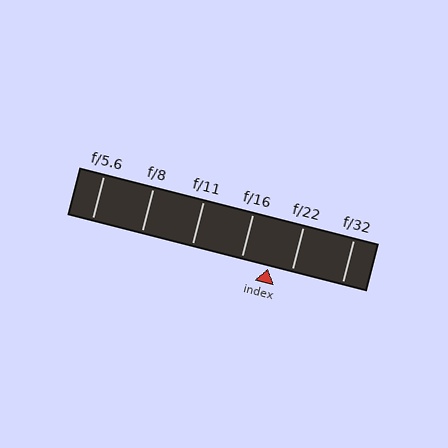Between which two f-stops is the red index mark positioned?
The index mark is between f/16 and f/22.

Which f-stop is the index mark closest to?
The index mark is closest to f/22.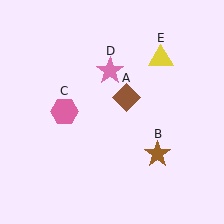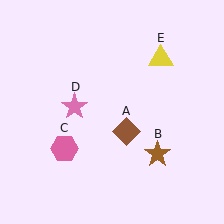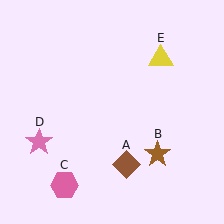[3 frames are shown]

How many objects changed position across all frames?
3 objects changed position: brown diamond (object A), pink hexagon (object C), pink star (object D).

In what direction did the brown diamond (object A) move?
The brown diamond (object A) moved down.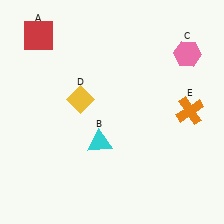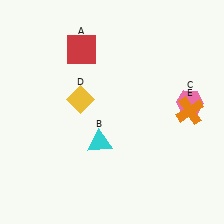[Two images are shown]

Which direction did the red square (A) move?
The red square (A) moved right.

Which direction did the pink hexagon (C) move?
The pink hexagon (C) moved down.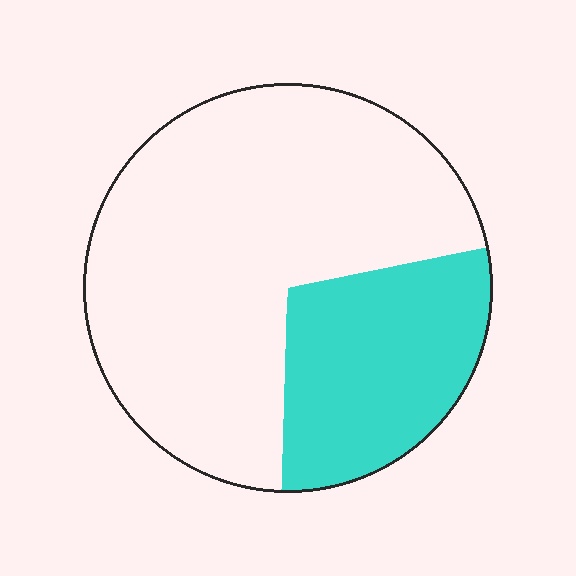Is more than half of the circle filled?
No.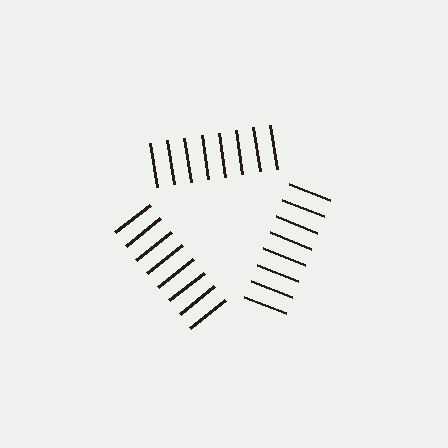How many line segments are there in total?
24 — 8 along each of the 3 edges.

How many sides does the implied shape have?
3 sides — the line-ends trace a triangle.